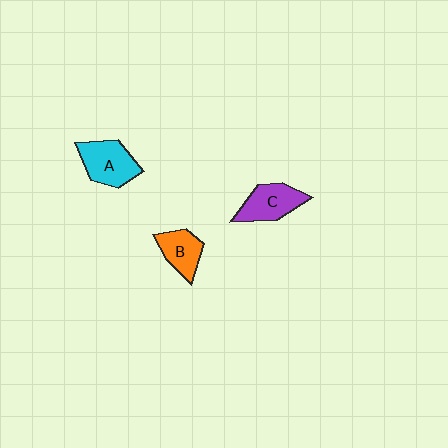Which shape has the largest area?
Shape A (cyan).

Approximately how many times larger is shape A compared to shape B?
Approximately 1.3 times.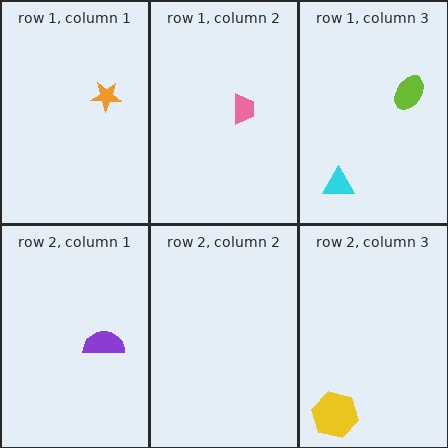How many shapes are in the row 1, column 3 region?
2.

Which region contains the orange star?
The row 1, column 1 region.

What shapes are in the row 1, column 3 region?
The cyan triangle, the lime ellipse.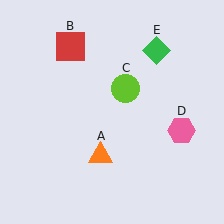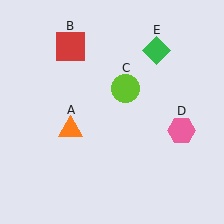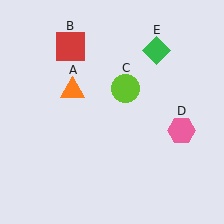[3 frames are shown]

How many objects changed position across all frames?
1 object changed position: orange triangle (object A).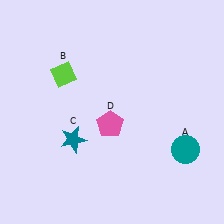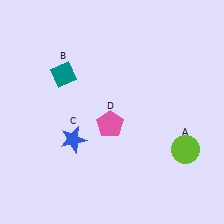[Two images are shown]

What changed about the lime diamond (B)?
In Image 1, B is lime. In Image 2, it changed to teal.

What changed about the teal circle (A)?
In Image 1, A is teal. In Image 2, it changed to lime.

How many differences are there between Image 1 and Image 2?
There are 3 differences between the two images.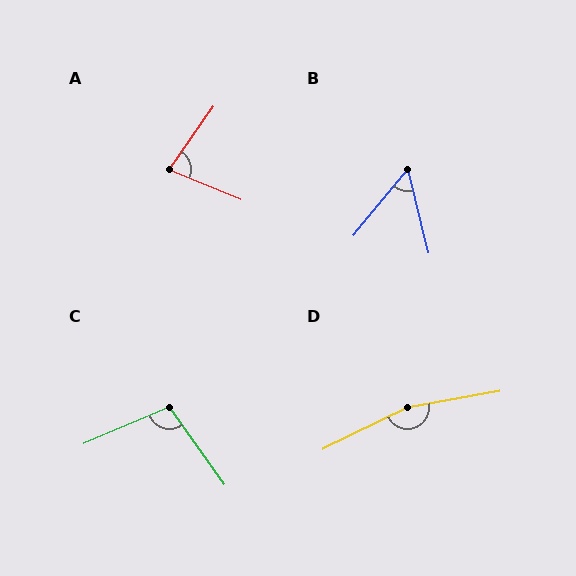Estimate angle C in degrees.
Approximately 102 degrees.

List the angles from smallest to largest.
B (53°), A (77°), C (102°), D (164°).